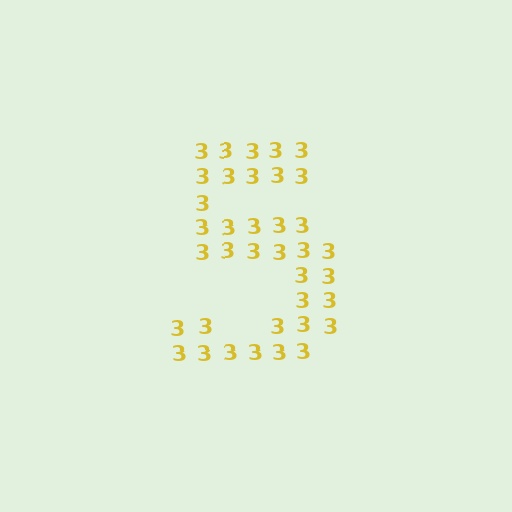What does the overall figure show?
The overall figure shows the digit 5.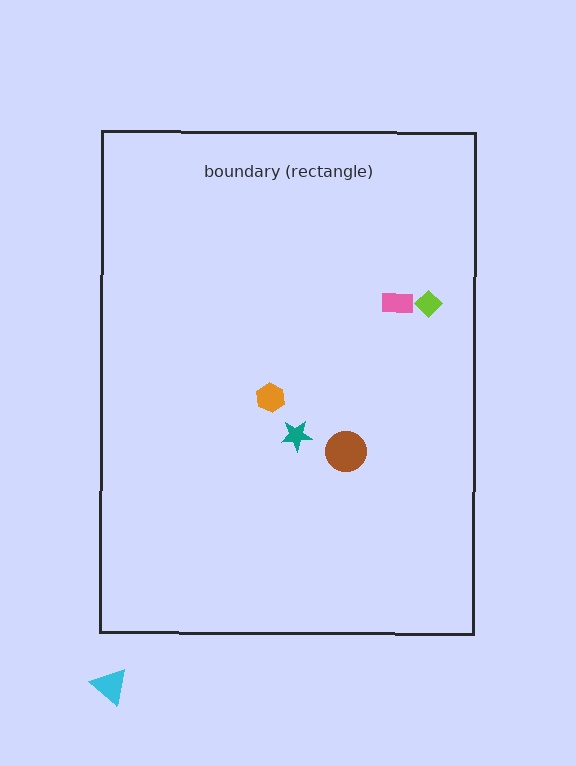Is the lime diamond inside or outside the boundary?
Inside.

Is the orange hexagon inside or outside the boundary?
Inside.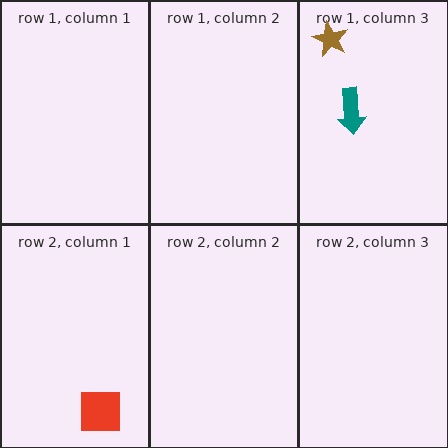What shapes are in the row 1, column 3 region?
The brown star, the teal arrow.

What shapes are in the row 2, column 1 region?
The red square.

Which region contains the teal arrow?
The row 1, column 3 region.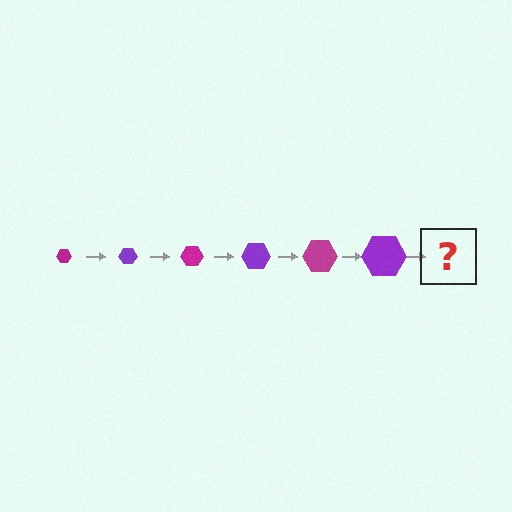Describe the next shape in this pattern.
It should be a magenta hexagon, larger than the previous one.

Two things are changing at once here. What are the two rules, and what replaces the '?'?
The two rules are that the hexagon grows larger each step and the color cycles through magenta and purple. The '?' should be a magenta hexagon, larger than the previous one.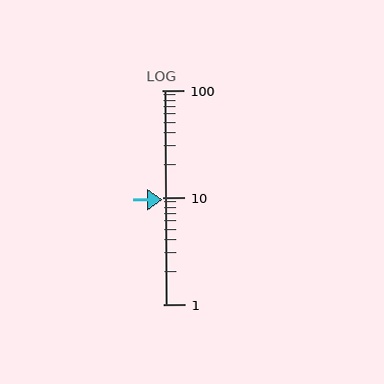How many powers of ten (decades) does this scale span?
The scale spans 2 decades, from 1 to 100.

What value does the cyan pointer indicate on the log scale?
The pointer indicates approximately 9.5.